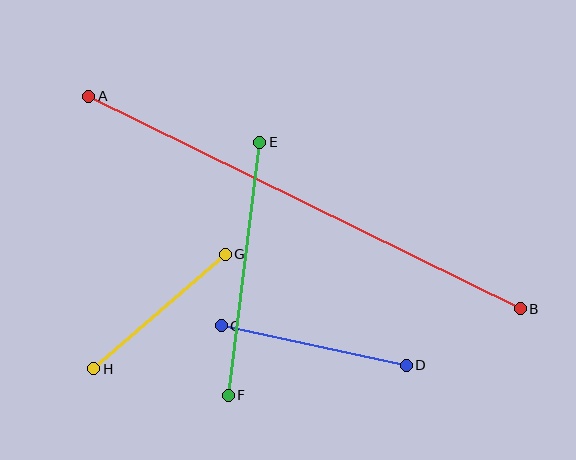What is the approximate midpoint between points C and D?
The midpoint is at approximately (314, 346) pixels.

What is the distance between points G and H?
The distance is approximately 175 pixels.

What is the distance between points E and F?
The distance is approximately 255 pixels.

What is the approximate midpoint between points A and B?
The midpoint is at approximately (305, 202) pixels.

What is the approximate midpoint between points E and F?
The midpoint is at approximately (244, 269) pixels.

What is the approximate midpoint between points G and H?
The midpoint is at approximately (159, 311) pixels.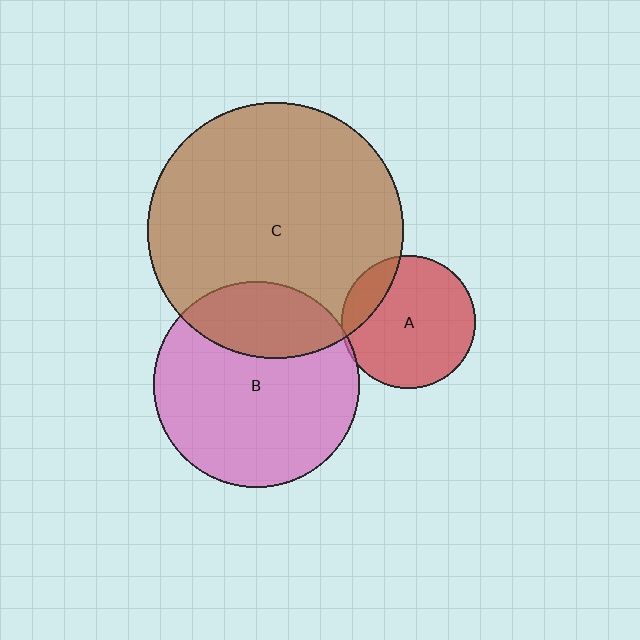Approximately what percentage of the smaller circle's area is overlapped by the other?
Approximately 5%.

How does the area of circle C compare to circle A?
Approximately 3.7 times.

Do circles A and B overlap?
Yes.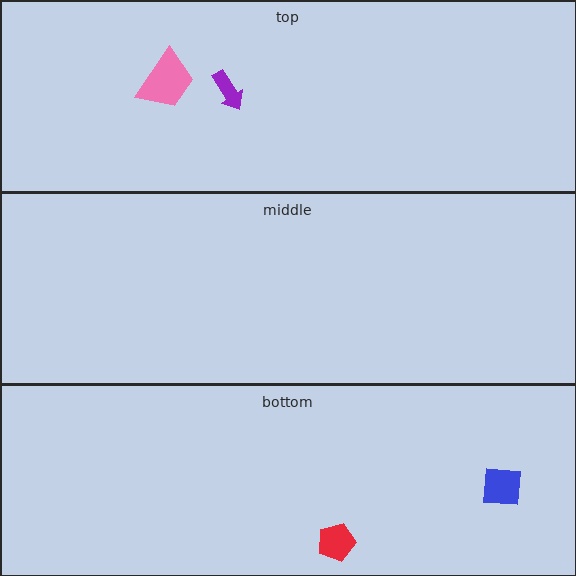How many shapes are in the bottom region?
2.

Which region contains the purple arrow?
The top region.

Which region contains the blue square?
The bottom region.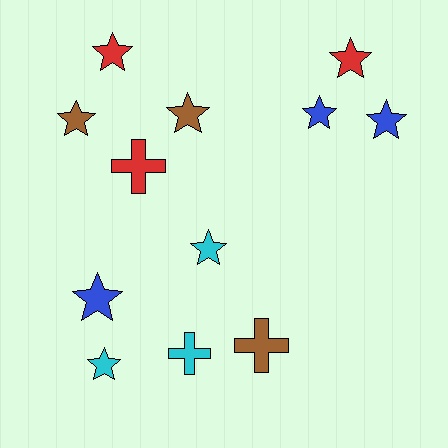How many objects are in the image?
There are 12 objects.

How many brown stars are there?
There are 2 brown stars.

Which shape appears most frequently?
Star, with 9 objects.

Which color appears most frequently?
Cyan, with 3 objects.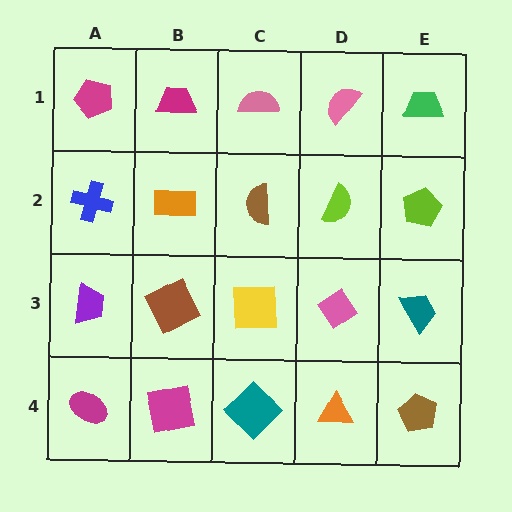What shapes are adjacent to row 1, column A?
A blue cross (row 2, column A), a magenta trapezoid (row 1, column B).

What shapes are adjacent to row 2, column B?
A magenta trapezoid (row 1, column B), a brown square (row 3, column B), a blue cross (row 2, column A), a brown semicircle (row 2, column C).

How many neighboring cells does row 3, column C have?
4.